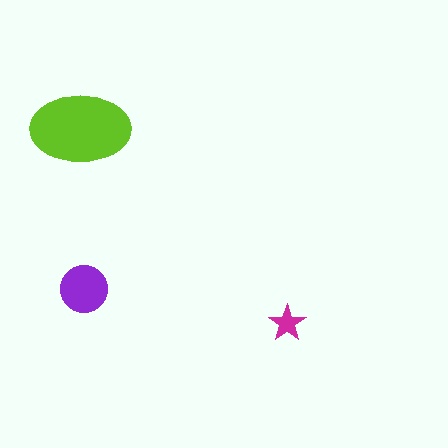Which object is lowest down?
The magenta star is bottommost.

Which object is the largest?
The lime ellipse.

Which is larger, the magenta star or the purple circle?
The purple circle.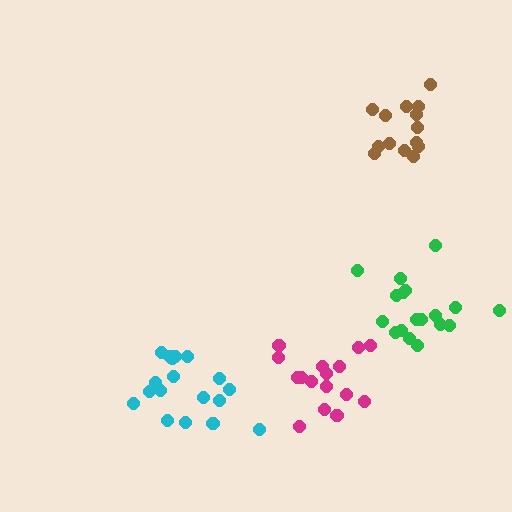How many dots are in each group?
Group 1: 18 dots, Group 2: 14 dots, Group 3: 16 dots, Group 4: 18 dots (66 total).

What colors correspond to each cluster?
The clusters are colored: cyan, brown, magenta, green.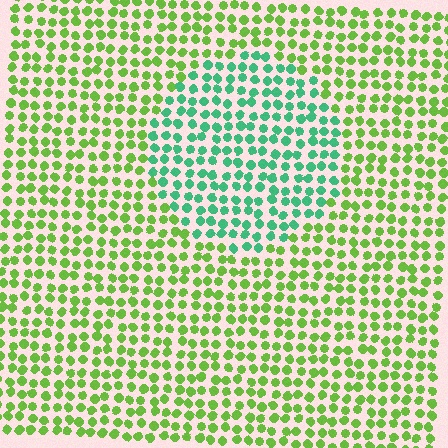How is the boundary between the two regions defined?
The boundary is defined purely by a slight shift in hue (about 50 degrees). Spacing, size, and orientation are identical on both sides.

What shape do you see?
I see a circle.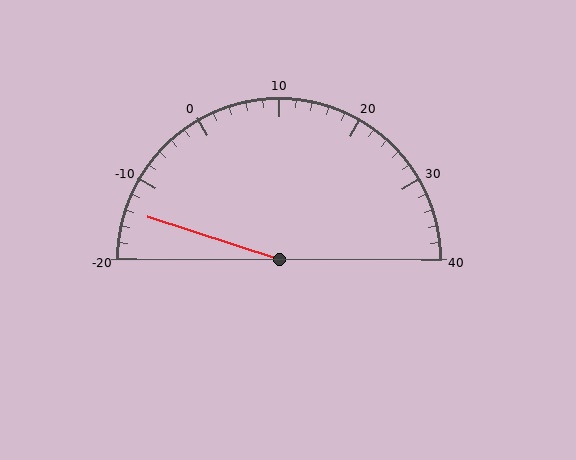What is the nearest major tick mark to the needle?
The nearest major tick mark is -10.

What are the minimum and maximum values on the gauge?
The gauge ranges from -20 to 40.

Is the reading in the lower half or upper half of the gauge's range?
The reading is in the lower half of the range (-20 to 40).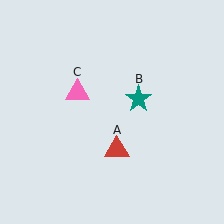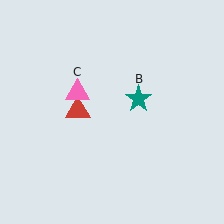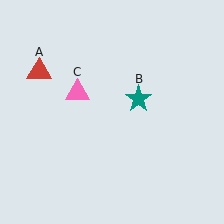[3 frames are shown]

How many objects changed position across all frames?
1 object changed position: red triangle (object A).